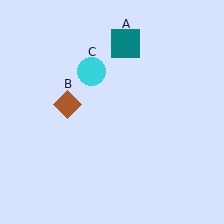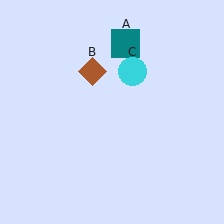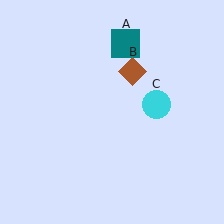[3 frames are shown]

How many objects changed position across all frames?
2 objects changed position: brown diamond (object B), cyan circle (object C).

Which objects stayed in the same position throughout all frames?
Teal square (object A) remained stationary.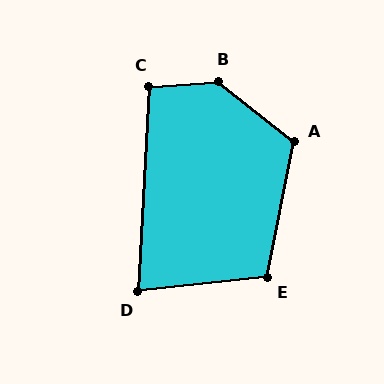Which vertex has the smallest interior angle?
D, at approximately 80 degrees.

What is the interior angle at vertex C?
Approximately 98 degrees (obtuse).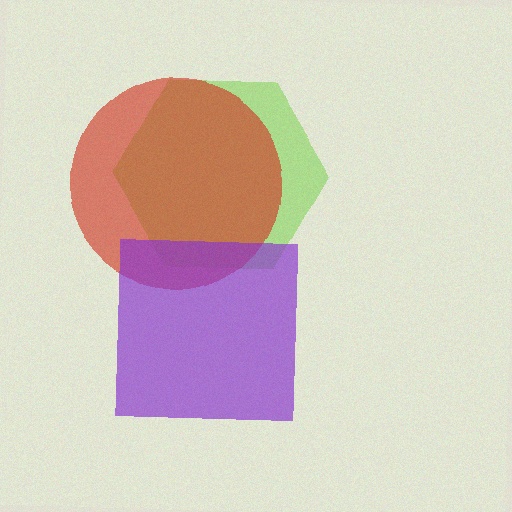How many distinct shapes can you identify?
There are 3 distinct shapes: a lime hexagon, a red circle, a purple square.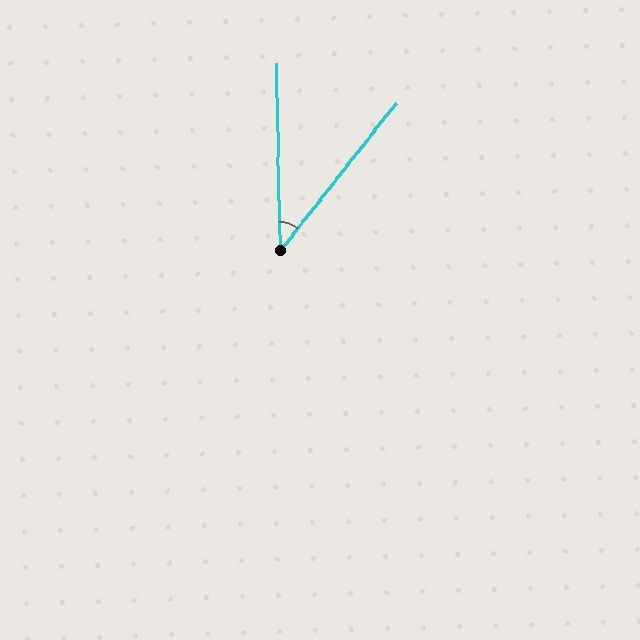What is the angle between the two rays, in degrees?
Approximately 39 degrees.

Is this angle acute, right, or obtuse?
It is acute.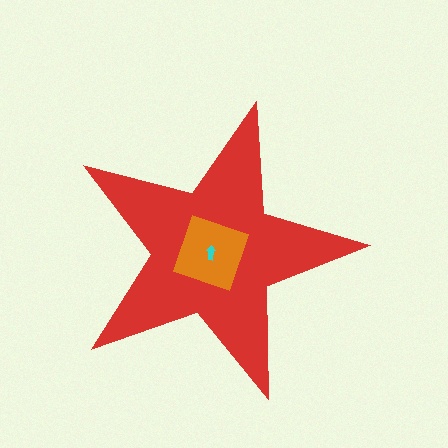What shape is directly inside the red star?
The orange square.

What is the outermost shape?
The red star.